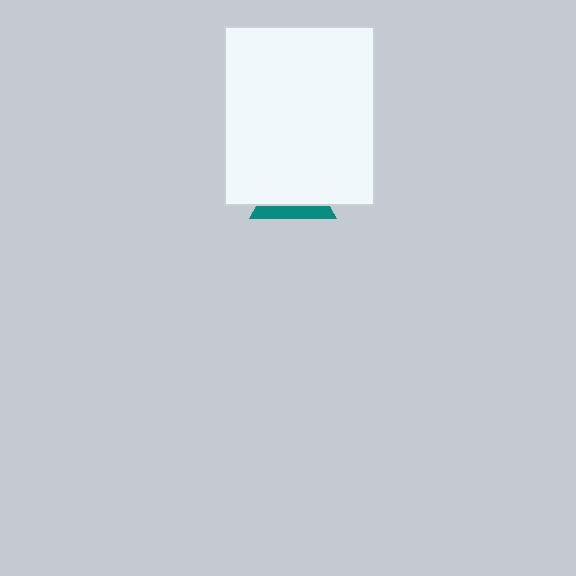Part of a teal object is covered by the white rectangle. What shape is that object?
It is a triangle.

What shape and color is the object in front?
The object in front is a white rectangle.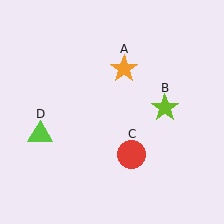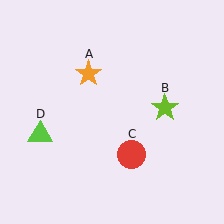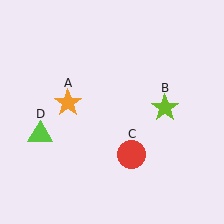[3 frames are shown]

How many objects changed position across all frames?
1 object changed position: orange star (object A).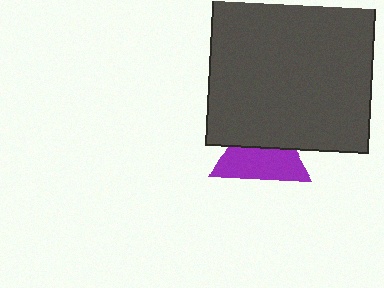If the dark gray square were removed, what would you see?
You would see the complete purple triangle.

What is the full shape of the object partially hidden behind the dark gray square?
The partially hidden object is a purple triangle.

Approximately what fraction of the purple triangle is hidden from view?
Roughly 44% of the purple triangle is hidden behind the dark gray square.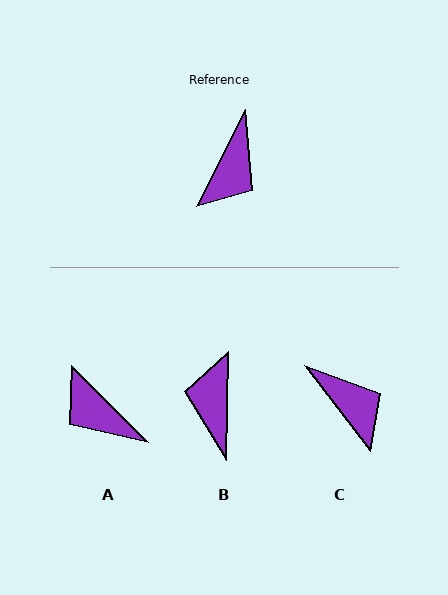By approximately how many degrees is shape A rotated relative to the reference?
Approximately 108 degrees clockwise.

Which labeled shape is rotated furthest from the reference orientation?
B, about 154 degrees away.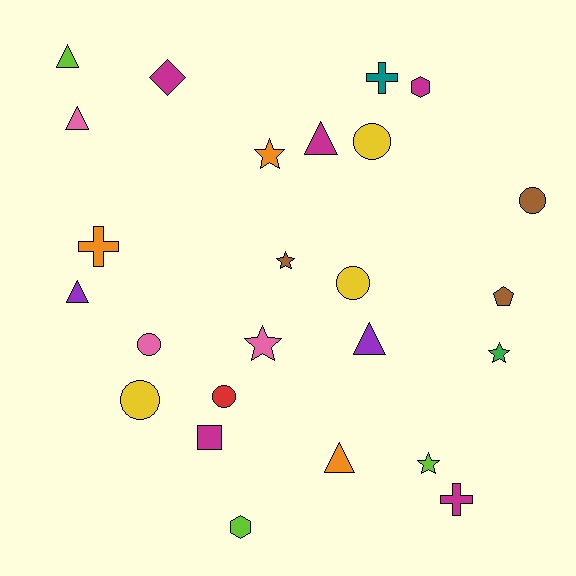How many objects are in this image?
There are 25 objects.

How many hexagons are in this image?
There are 2 hexagons.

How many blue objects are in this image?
There are no blue objects.